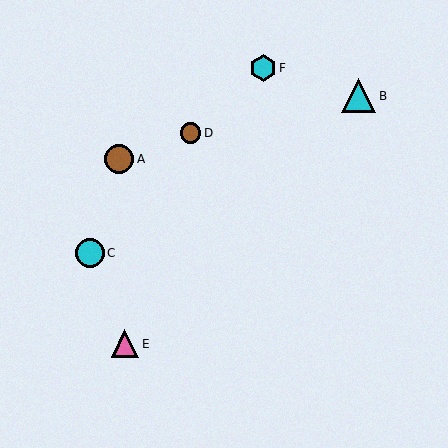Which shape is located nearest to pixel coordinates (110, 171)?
The brown circle (labeled A) at (119, 159) is nearest to that location.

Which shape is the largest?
The cyan triangle (labeled B) is the largest.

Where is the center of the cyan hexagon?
The center of the cyan hexagon is at (263, 68).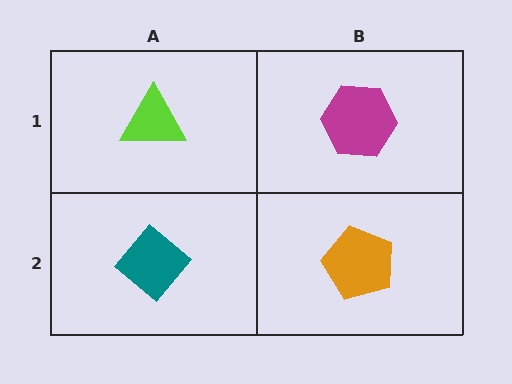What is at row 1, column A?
A lime triangle.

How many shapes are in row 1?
2 shapes.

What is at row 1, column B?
A magenta hexagon.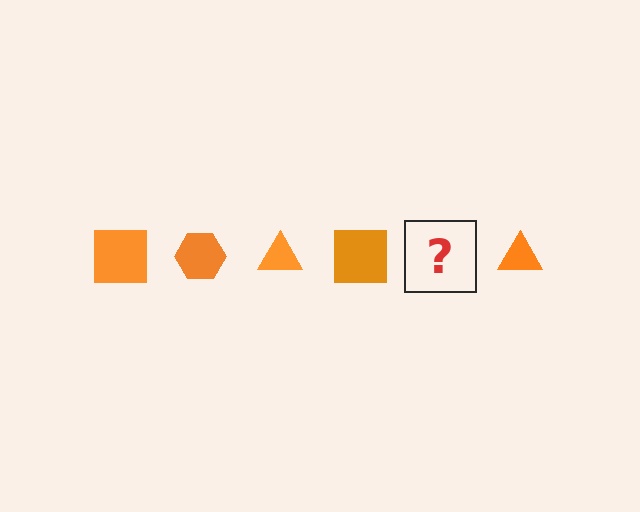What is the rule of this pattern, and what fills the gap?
The rule is that the pattern cycles through square, hexagon, triangle shapes in orange. The gap should be filled with an orange hexagon.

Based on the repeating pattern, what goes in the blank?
The blank should be an orange hexagon.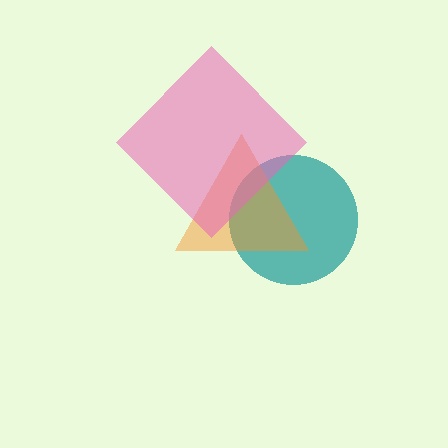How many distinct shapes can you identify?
There are 3 distinct shapes: a teal circle, an orange triangle, a pink diamond.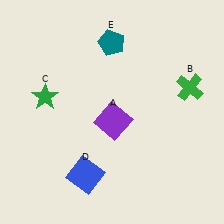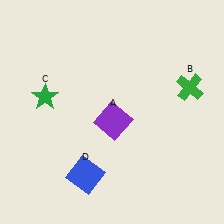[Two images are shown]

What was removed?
The teal pentagon (E) was removed in Image 2.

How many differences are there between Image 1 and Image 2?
There is 1 difference between the two images.